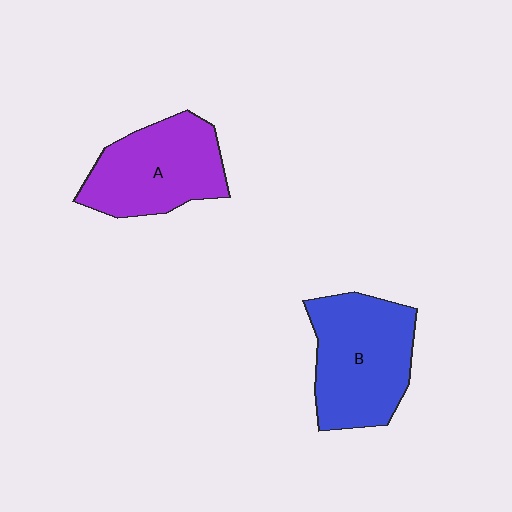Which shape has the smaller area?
Shape A (purple).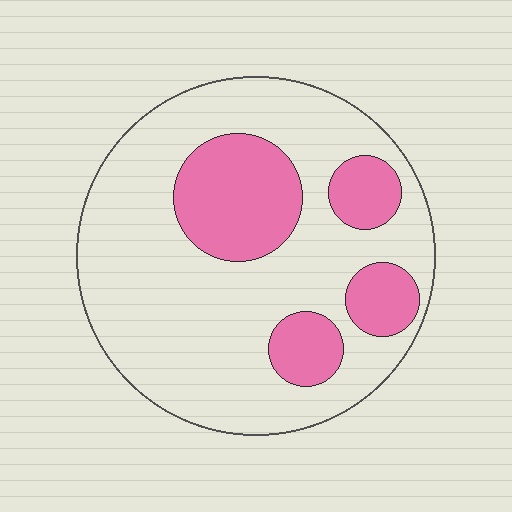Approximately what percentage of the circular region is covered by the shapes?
Approximately 25%.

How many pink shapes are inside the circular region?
4.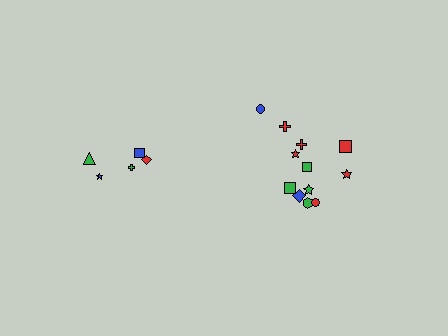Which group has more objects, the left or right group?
The right group.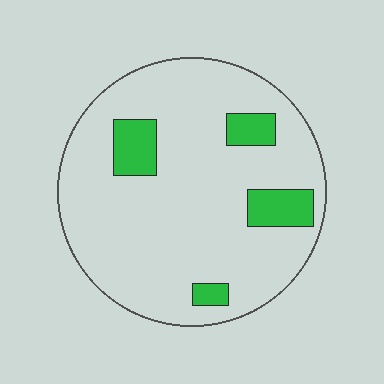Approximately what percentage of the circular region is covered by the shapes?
Approximately 15%.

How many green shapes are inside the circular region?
4.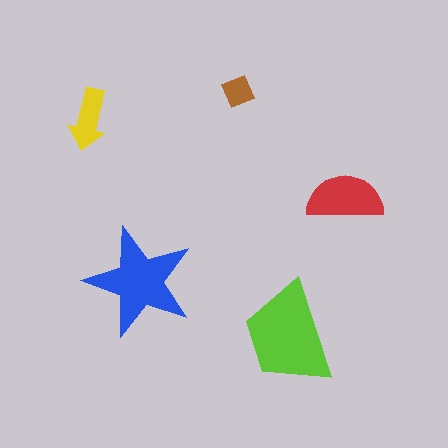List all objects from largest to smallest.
The lime trapezoid, the blue star, the red semicircle, the yellow arrow, the brown diamond.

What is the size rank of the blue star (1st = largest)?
2nd.